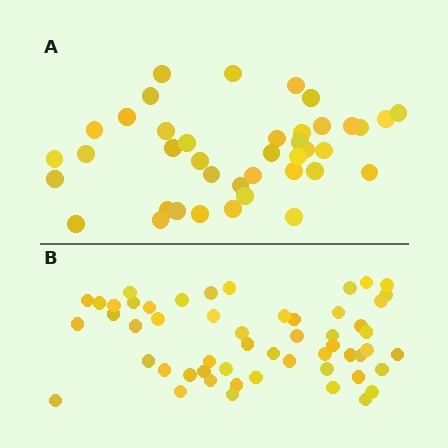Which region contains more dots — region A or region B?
Region B (the bottom region) has more dots.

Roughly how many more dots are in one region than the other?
Region B has approximately 15 more dots than region A.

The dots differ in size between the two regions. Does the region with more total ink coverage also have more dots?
No. Region A has more total ink coverage because its dots are larger, but region B actually contains more individual dots. Total area can be misleading — the number of items is what matters here.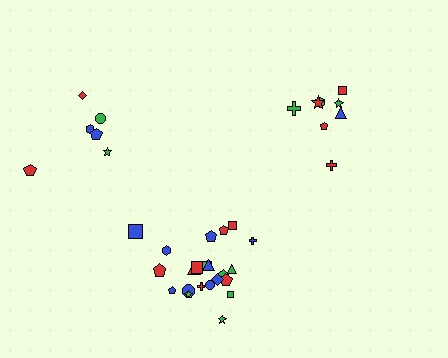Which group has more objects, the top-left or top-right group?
The top-right group.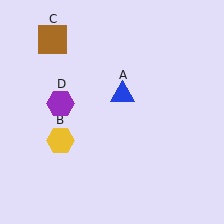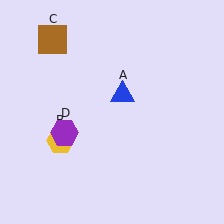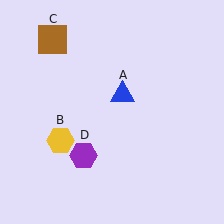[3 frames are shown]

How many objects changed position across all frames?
1 object changed position: purple hexagon (object D).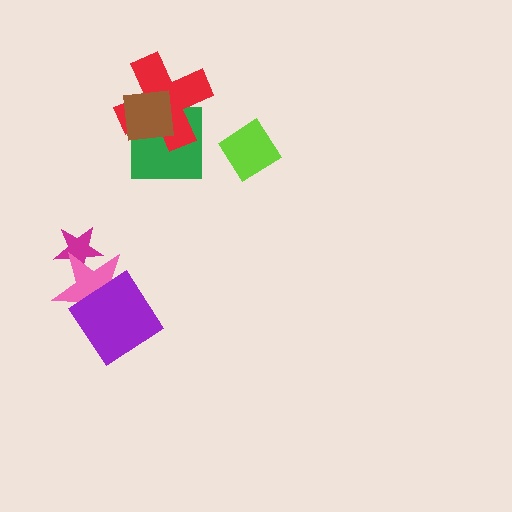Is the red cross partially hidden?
Yes, it is partially covered by another shape.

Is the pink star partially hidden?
Yes, it is partially covered by another shape.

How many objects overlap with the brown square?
2 objects overlap with the brown square.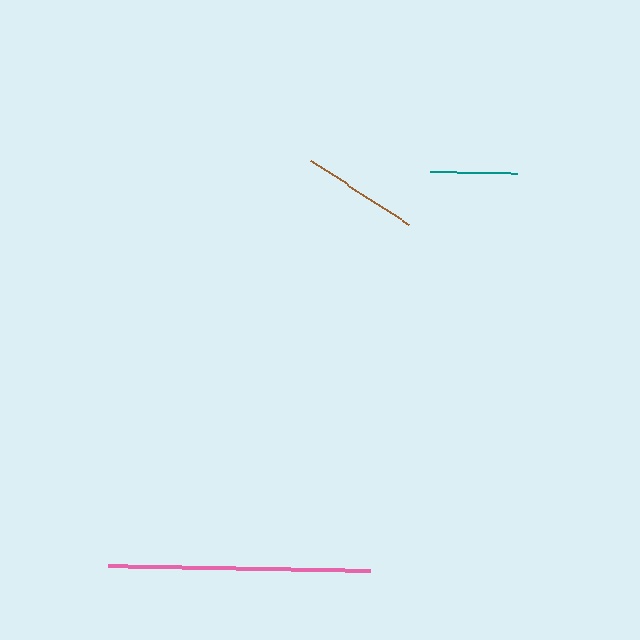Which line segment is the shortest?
The teal line is the shortest at approximately 87 pixels.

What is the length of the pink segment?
The pink segment is approximately 262 pixels long.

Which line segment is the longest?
The pink line is the longest at approximately 262 pixels.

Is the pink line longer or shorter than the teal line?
The pink line is longer than the teal line.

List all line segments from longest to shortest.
From longest to shortest: pink, brown, teal.